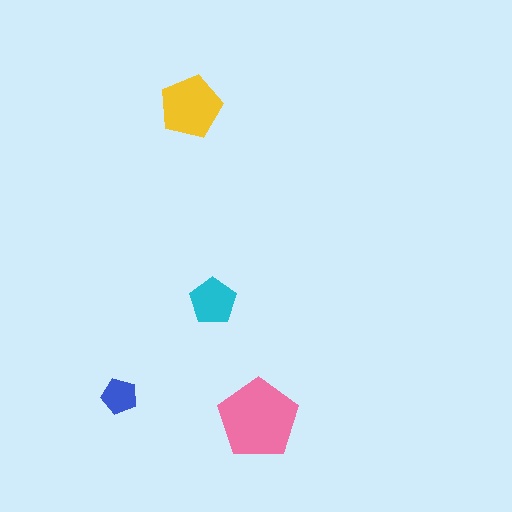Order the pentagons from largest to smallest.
the pink one, the yellow one, the cyan one, the blue one.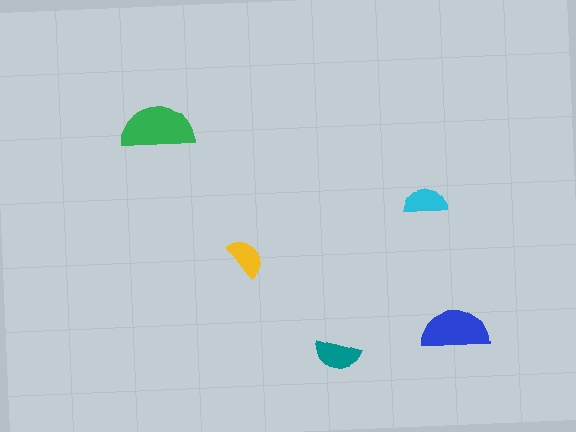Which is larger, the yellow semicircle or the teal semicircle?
The teal one.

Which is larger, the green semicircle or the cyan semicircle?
The green one.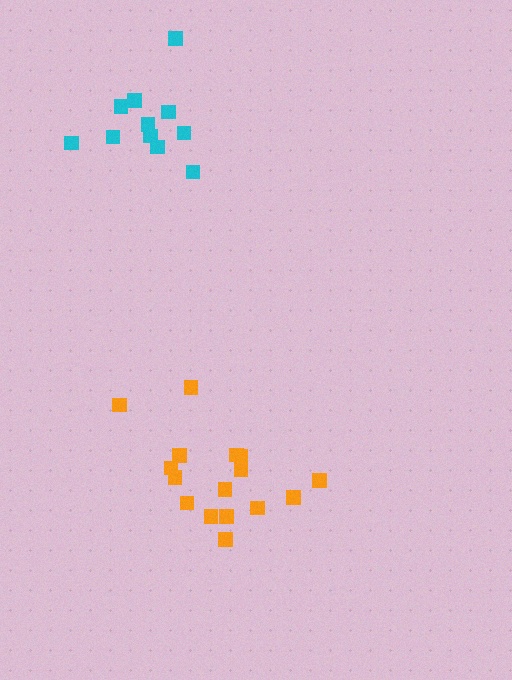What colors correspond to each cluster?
The clusters are colored: orange, cyan.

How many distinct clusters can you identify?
There are 2 distinct clusters.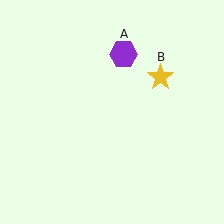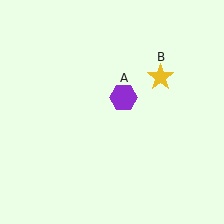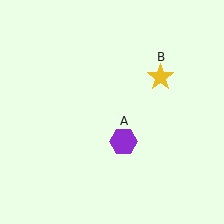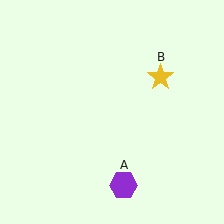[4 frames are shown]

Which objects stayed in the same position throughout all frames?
Yellow star (object B) remained stationary.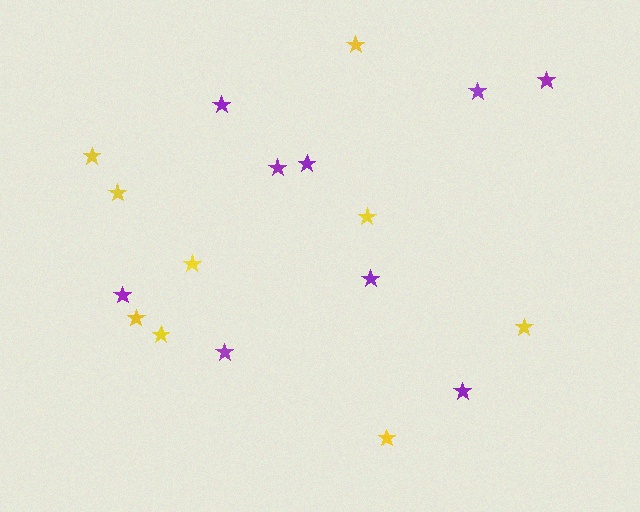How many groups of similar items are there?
There are 2 groups: one group of purple stars (9) and one group of yellow stars (9).